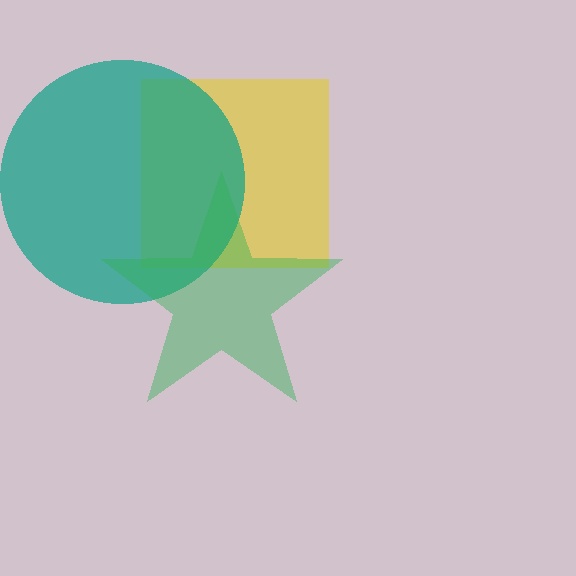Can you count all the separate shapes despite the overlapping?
Yes, there are 3 separate shapes.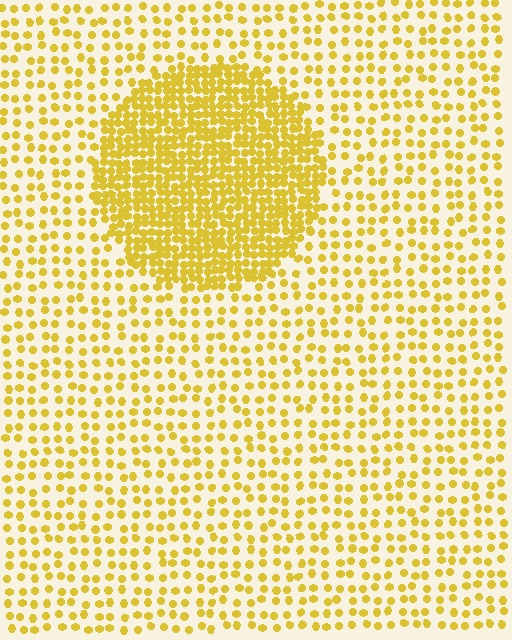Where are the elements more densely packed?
The elements are more densely packed inside the circle boundary.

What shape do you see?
I see a circle.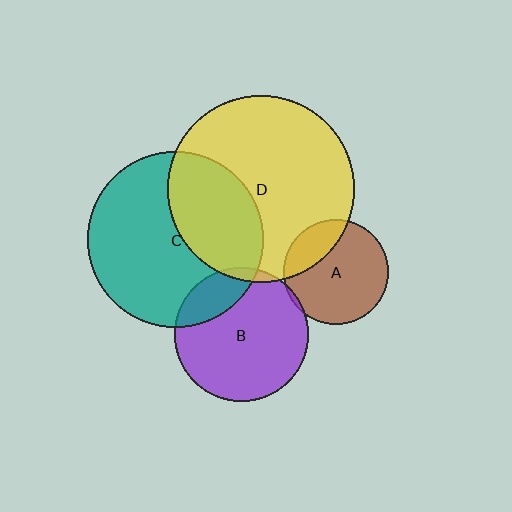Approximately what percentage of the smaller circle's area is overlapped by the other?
Approximately 20%.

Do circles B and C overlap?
Yes.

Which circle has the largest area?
Circle D (yellow).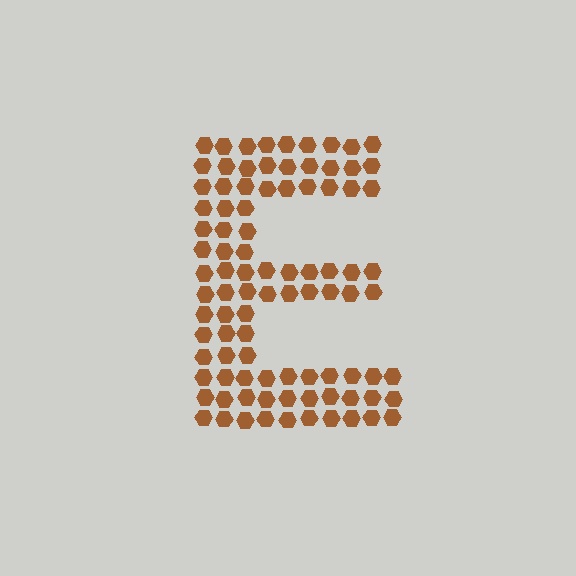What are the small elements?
The small elements are hexagons.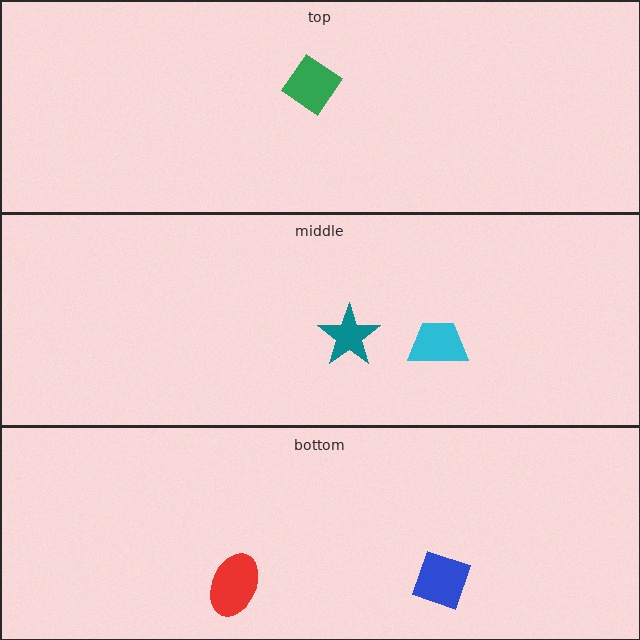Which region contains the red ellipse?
The bottom region.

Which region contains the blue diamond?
The bottom region.